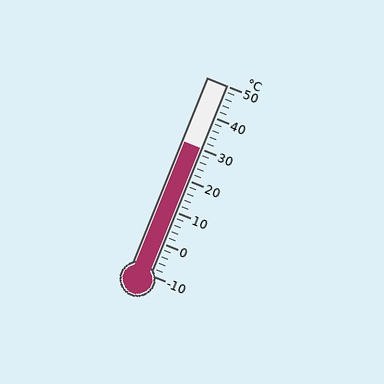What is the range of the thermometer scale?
The thermometer scale ranges from -10°C to 50°C.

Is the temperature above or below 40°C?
The temperature is below 40°C.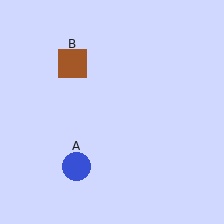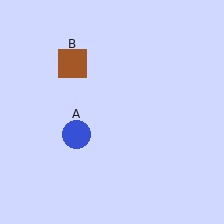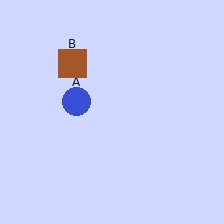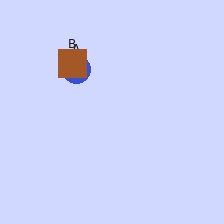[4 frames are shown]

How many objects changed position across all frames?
1 object changed position: blue circle (object A).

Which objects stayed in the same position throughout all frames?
Brown square (object B) remained stationary.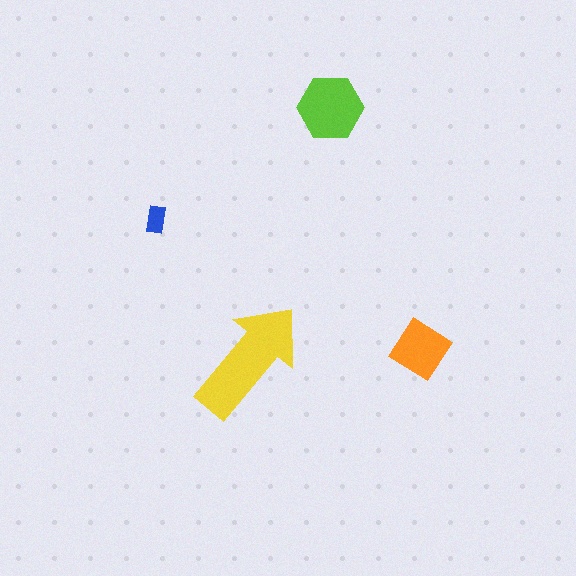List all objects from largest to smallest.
The yellow arrow, the lime hexagon, the orange diamond, the blue rectangle.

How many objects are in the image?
There are 4 objects in the image.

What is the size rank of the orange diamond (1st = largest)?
3rd.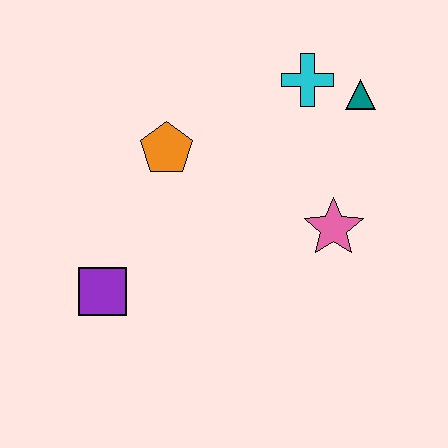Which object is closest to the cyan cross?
The teal triangle is closest to the cyan cross.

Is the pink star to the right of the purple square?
Yes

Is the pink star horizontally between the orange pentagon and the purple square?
No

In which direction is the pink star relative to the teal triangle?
The pink star is below the teal triangle.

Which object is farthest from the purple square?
The teal triangle is farthest from the purple square.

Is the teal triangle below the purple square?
No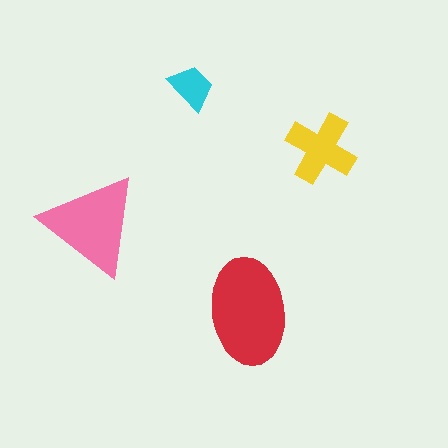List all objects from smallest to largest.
The cyan trapezoid, the yellow cross, the pink triangle, the red ellipse.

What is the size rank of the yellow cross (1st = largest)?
3rd.